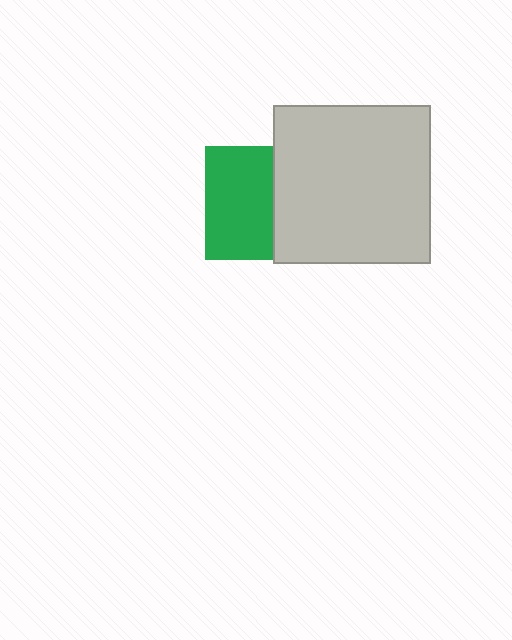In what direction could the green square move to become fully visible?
The green square could move left. That would shift it out from behind the light gray square entirely.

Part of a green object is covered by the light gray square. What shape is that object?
It is a square.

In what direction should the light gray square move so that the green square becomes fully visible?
The light gray square should move right. That is the shortest direction to clear the overlap and leave the green square fully visible.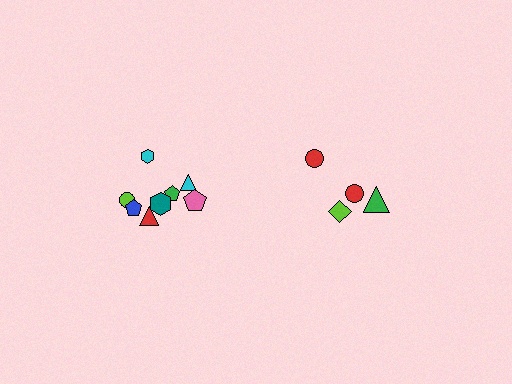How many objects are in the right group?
There are 4 objects.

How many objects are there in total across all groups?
There are 12 objects.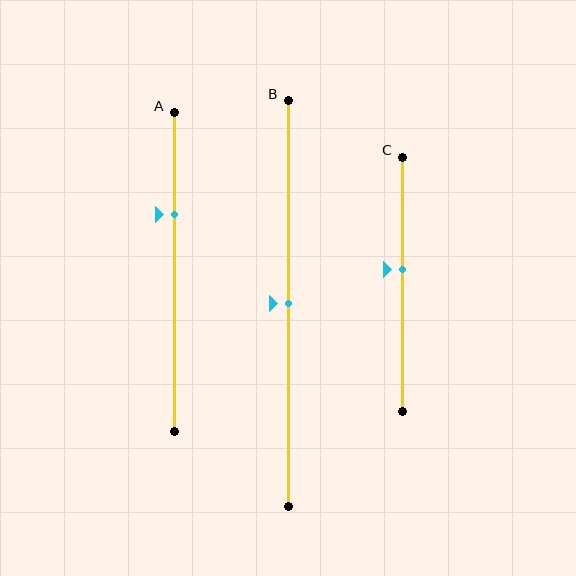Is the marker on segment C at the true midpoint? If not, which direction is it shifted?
No, the marker on segment C is shifted upward by about 6% of the segment length.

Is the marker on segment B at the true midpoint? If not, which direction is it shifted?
Yes, the marker on segment B is at the true midpoint.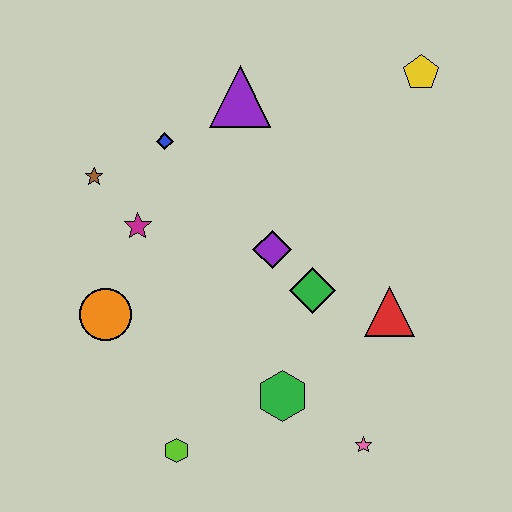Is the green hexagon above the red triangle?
No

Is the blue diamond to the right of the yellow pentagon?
No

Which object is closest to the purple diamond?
The green diamond is closest to the purple diamond.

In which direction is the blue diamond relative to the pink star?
The blue diamond is above the pink star.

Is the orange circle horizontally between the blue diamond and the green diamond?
No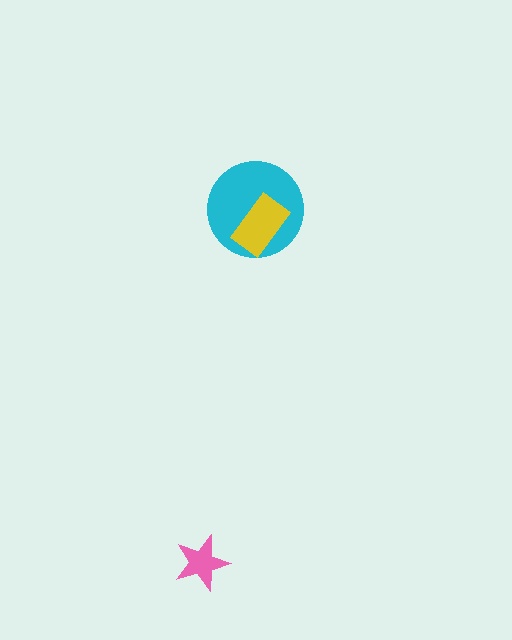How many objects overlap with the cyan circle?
1 object overlaps with the cyan circle.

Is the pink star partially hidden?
No, no other shape covers it.